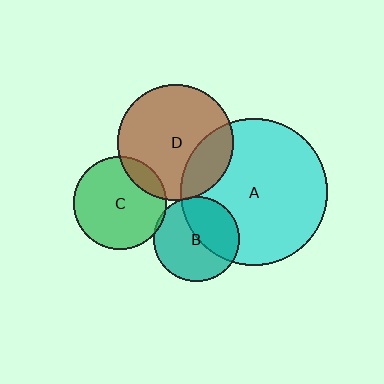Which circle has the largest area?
Circle A (cyan).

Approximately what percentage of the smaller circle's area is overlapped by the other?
Approximately 15%.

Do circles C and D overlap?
Yes.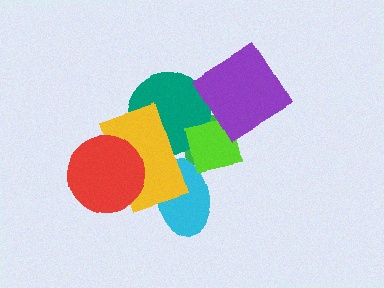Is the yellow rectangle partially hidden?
Yes, it is partially covered by another shape.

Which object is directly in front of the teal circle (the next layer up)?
The lime square is directly in front of the teal circle.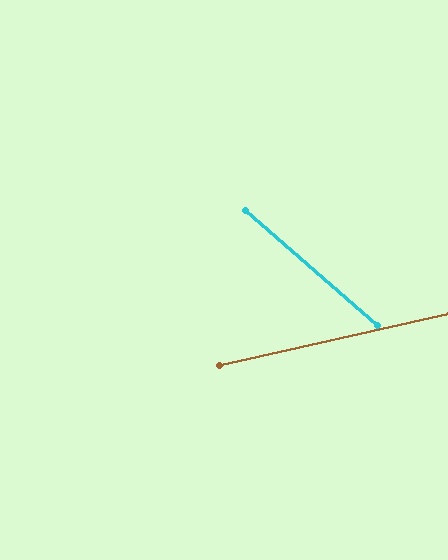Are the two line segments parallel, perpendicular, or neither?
Neither parallel nor perpendicular — they differ by about 54°.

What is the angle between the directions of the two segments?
Approximately 54 degrees.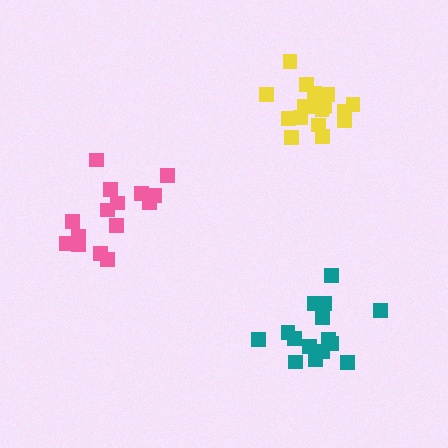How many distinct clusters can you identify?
There are 3 distinct clusters.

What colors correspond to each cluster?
The clusters are colored: teal, yellow, pink.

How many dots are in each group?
Group 1: 15 dots, Group 2: 19 dots, Group 3: 15 dots (49 total).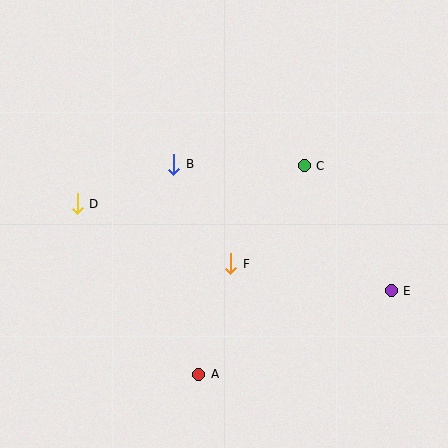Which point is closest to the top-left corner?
Point D is closest to the top-left corner.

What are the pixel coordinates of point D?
Point D is at (77, 204).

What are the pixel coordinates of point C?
Point C is at (304, 166).